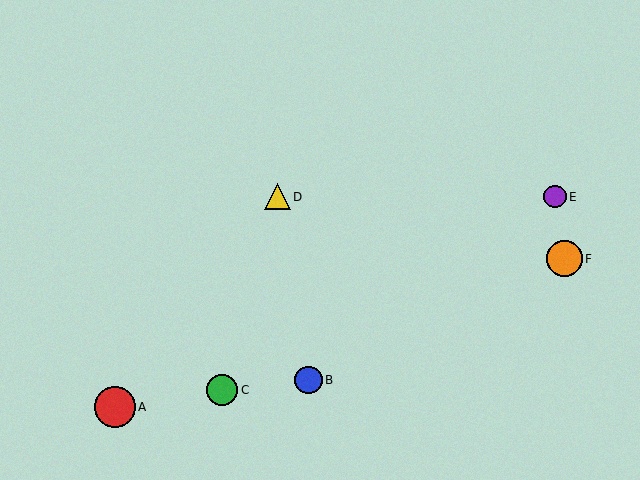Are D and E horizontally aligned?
Yes, both are at y≈197.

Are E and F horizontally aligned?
No, E is at y≈197 and F is at y≈259.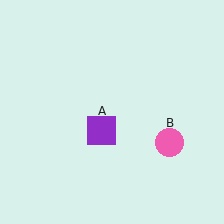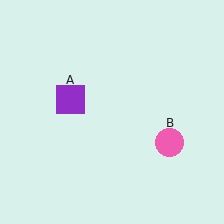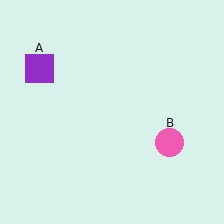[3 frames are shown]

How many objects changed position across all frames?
1 object changed position: purple square (object A).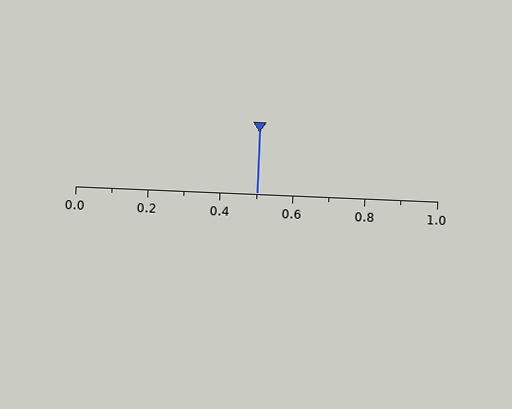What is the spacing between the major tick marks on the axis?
The major ticks are spaced 0.2 apart.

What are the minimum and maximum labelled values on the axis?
The axis runs from 0.0 to 1.0.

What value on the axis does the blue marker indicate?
The marker indicates approximately 0.5.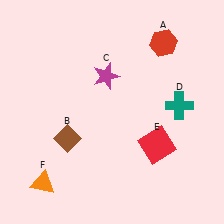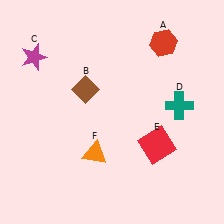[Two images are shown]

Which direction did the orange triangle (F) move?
The orange triangle (F) moved right.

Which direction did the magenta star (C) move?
The magenta star (C) moved left.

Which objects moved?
The objects that moved are: the brown diamond (B), the magenta star (C), the orange triangle (F).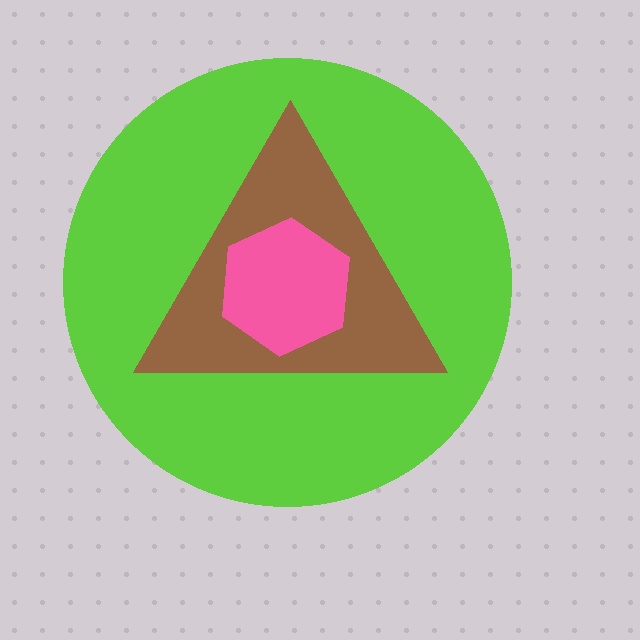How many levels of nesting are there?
3.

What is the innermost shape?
The pink hexagon.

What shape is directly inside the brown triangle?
The pink hexagon.